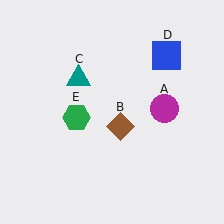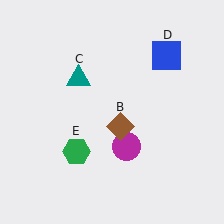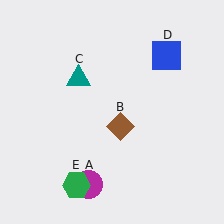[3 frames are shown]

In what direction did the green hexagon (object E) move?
The green hexagon (object E) moved down.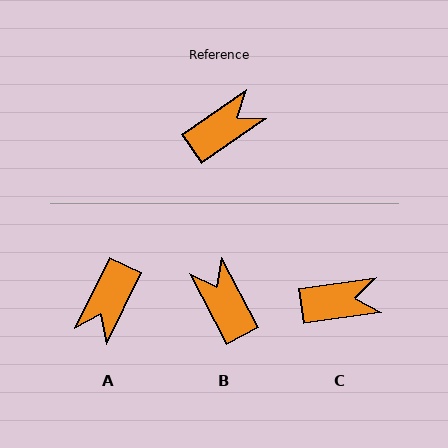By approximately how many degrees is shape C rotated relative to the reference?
Approximately 27 degrees clockwise.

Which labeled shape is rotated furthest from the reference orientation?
A, about 151 degrees away.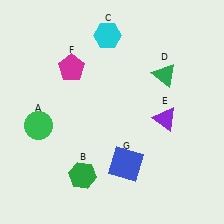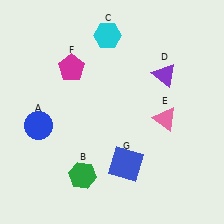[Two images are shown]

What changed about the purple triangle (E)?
In Image 1, E is purple. In Image 2, it changed to pink.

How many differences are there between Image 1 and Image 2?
There are 3 differences between the two images.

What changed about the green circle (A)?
In Image 1, A is green. In Image 2, it changed to blue.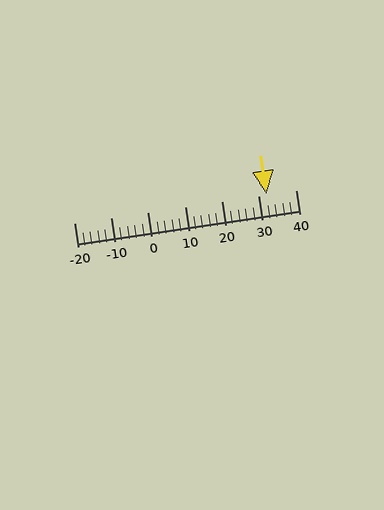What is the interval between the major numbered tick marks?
The major tick marks are spaced 10 units apart.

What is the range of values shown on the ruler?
The ruler shows values from -20 to 40.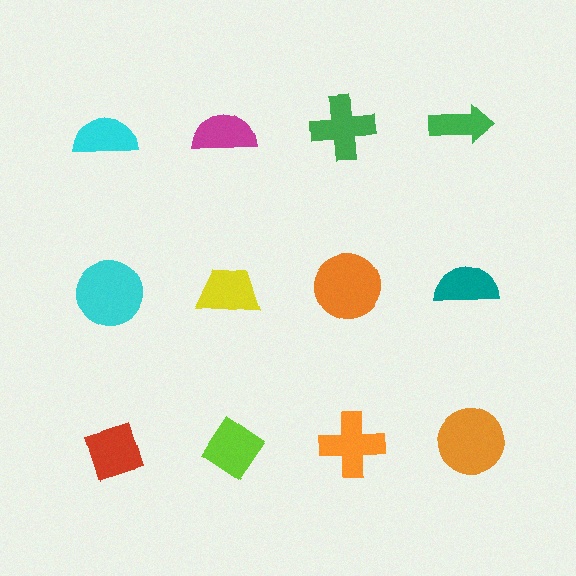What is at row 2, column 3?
An orange circle.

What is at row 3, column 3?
An orange cross.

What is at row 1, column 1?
A cyan semicircle.